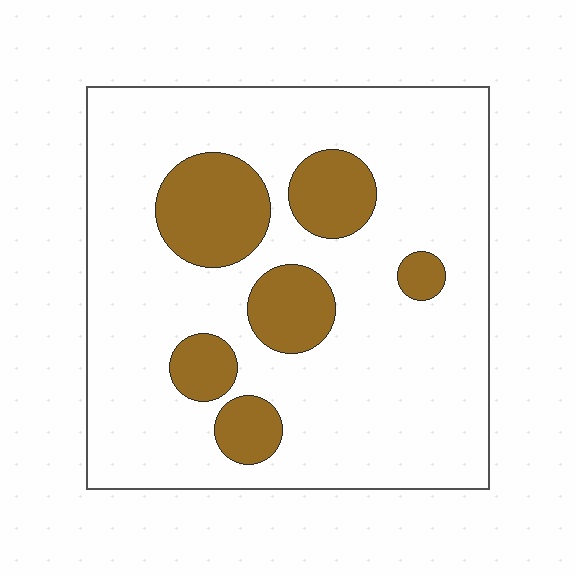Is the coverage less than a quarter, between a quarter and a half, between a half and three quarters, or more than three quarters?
Less than a quarter.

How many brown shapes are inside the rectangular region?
6.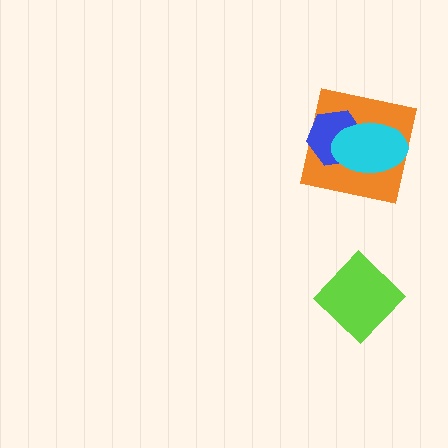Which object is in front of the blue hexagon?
The cyan ellipse is in front of the blue hexagon.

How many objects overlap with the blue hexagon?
2 objects overlap with the blue hexagon.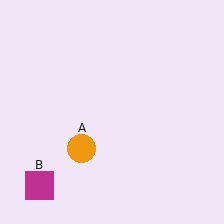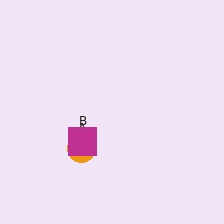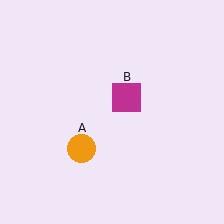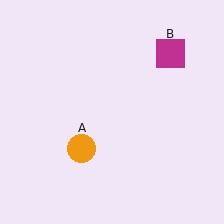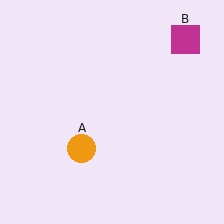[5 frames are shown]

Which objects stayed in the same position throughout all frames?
Orange circle (object A) remained stationary.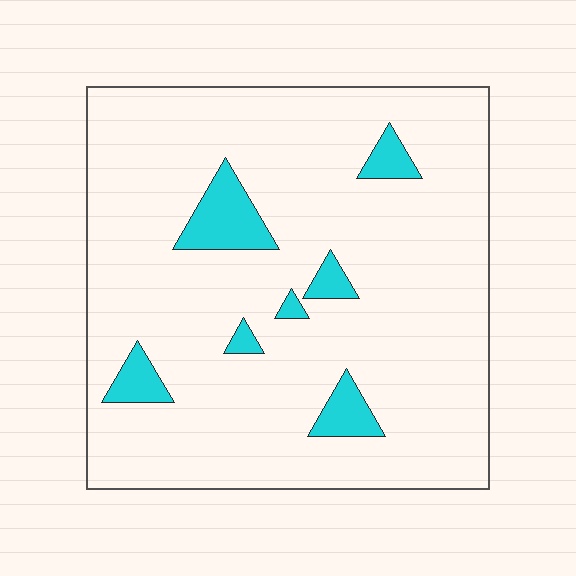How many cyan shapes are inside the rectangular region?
7.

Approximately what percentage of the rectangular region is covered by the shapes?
Approximately 10%.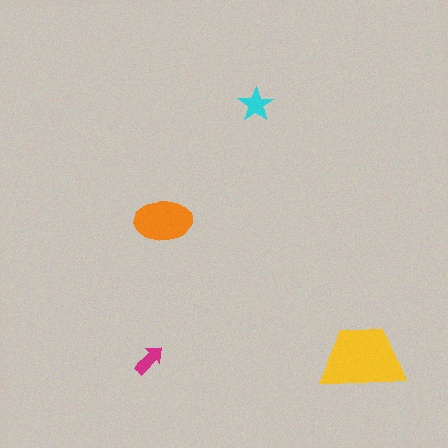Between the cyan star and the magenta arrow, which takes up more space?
The cyan star.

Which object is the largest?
The yellow trapezoid.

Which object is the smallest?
The magenta arrow.